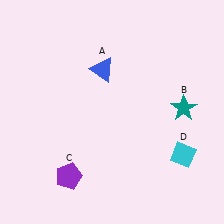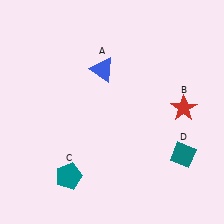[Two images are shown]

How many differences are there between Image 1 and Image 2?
There are 3 differences between the two images.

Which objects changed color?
B changed from teal to red. C changed from purple to teal. D changed from cyan to teal.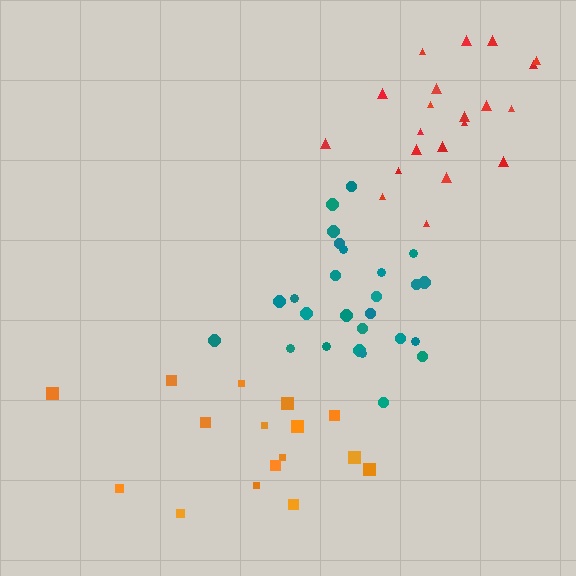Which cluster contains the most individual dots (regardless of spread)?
Teal (27).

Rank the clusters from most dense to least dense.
teal, red, orange.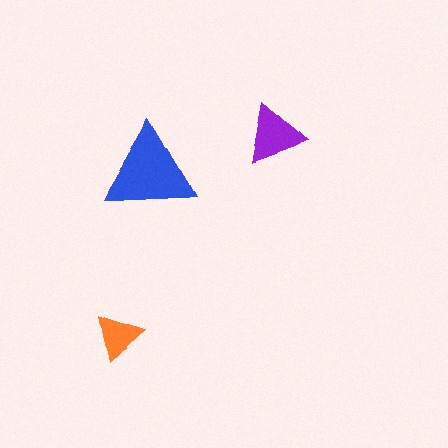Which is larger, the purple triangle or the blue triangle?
The blue one.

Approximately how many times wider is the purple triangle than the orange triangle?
About 1.5 times wider.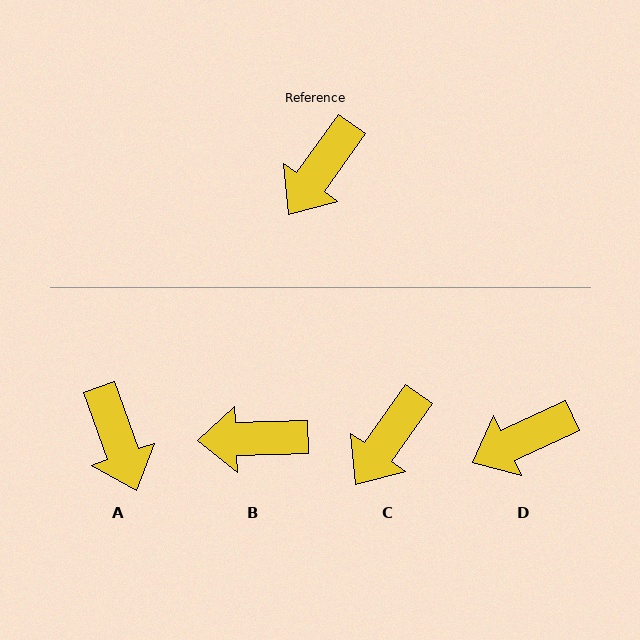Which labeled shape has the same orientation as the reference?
C.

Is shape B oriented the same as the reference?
No, it is off by about 53 degrees.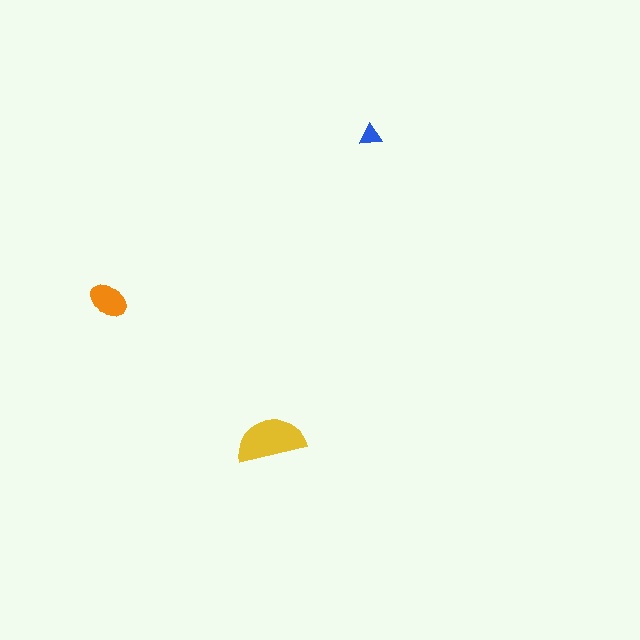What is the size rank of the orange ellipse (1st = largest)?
2nd.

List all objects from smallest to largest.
The blue triangle, the orange ellipse, the yellow semicircle.